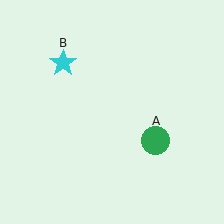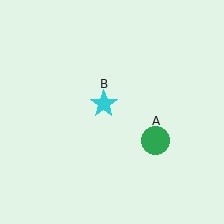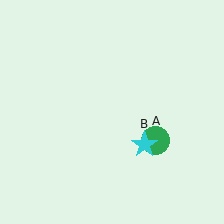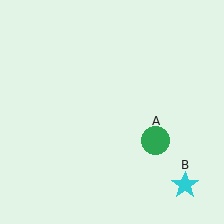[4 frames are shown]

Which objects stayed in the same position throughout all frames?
Green circle (object A) remained stationary.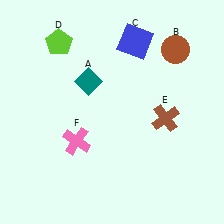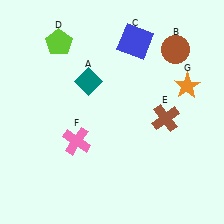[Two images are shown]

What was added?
An orange star (G) was added in Image 2.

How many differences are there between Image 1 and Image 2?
There is 1 difference between the two images.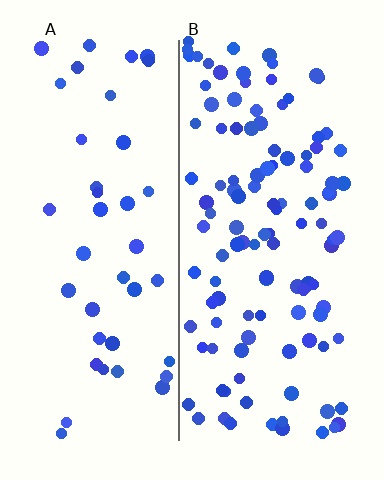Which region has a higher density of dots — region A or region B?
B (the right).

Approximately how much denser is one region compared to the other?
Approximately 2.7× — region B over region A.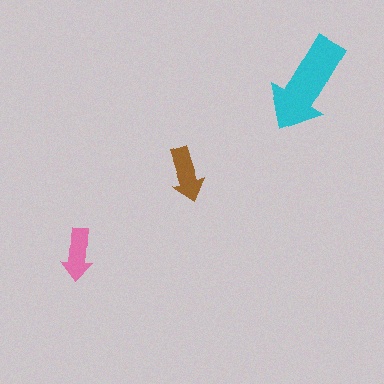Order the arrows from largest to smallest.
the cyan one, the brown one, the pink one.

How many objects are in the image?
There are 3 objects in the image.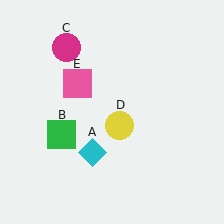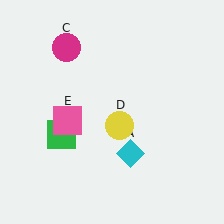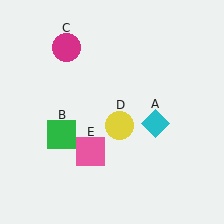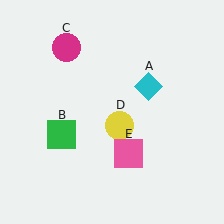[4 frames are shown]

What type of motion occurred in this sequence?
The cyan diamond (object A), pink square (object E) rotated counterclockwise around the center of the scene.